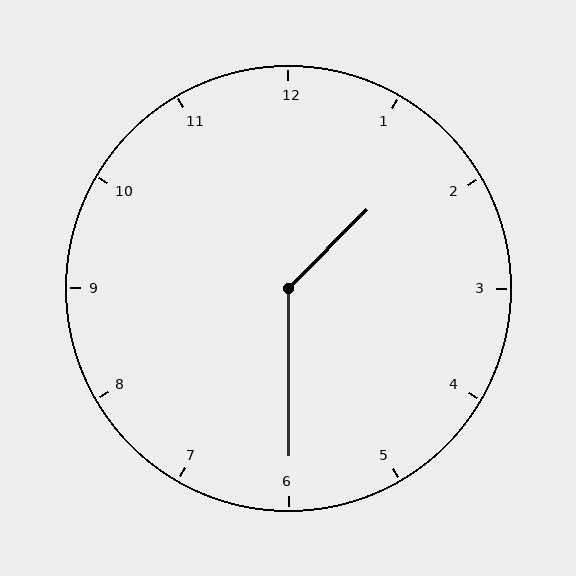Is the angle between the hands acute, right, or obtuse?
It is obtuse.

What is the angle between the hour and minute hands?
Approximately 135 degrees.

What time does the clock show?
1:30.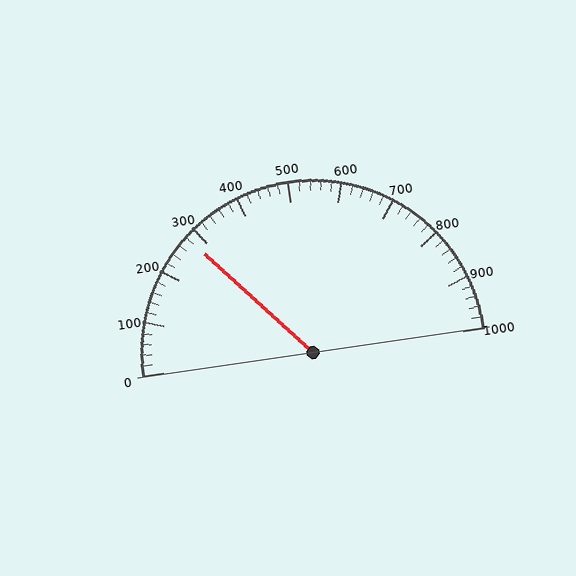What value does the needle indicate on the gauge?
The needle indicates approximately 280.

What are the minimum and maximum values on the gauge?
The gauge ranges from 0 to 1000.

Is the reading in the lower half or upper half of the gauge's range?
The reading is in the lower half of the range (0 to 1000).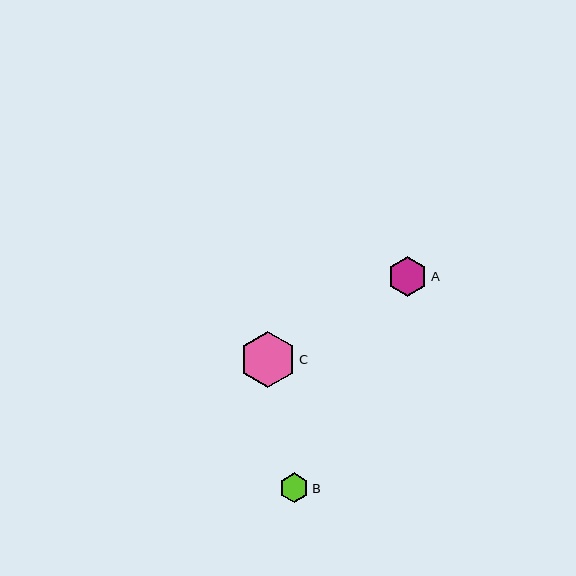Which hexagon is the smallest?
Hexagon B is the smallest with a size of approximately 30 pixels.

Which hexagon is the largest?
Hexagon C is the largest with a size of approximately 56 pixels.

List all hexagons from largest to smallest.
From largest to smallest: C, A, B.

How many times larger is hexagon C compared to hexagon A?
Hexagon C is approximately 1.4 times the size of hexagon A.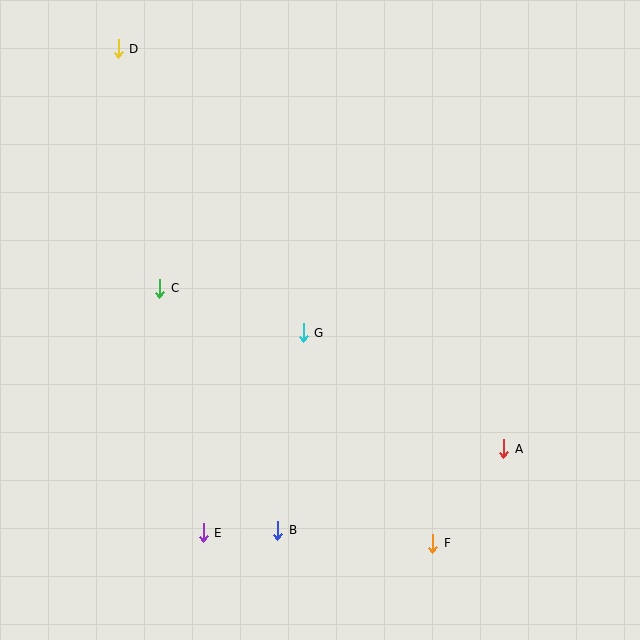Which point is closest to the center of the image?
Point G at (303, 333) is closest to the center.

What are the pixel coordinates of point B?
Point B is at (278, 530).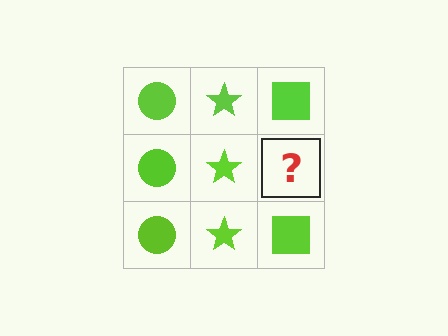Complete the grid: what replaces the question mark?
The question mark should be replaced with a lime square.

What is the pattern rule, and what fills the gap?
The rule is that each column has a consistent shape. The gap should be filled with a lime square.